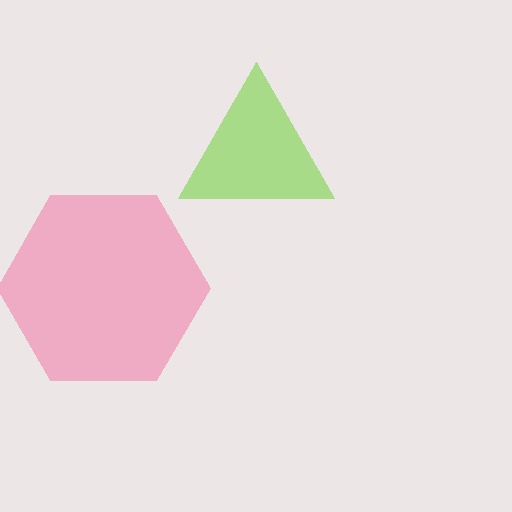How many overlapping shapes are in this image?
There are 2 overlapping shapes in the image.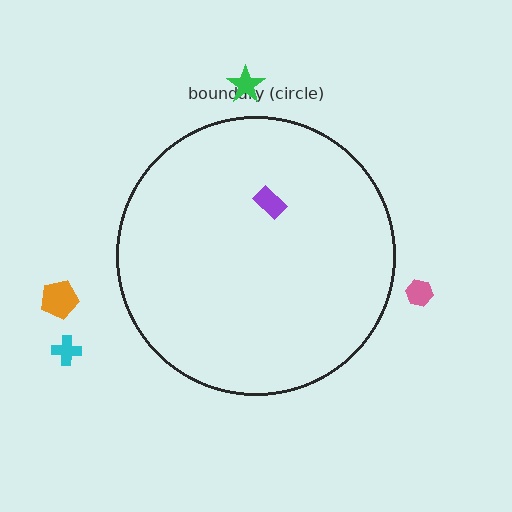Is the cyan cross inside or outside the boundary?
Outside.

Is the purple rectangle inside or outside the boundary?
Inside.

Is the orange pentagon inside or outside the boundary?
Outside.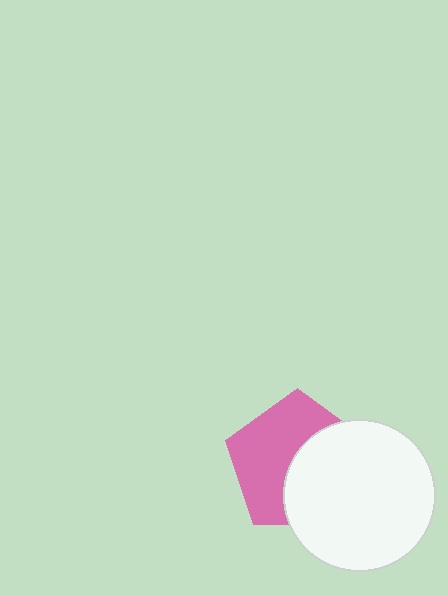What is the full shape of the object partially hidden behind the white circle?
The partially hidden object is a pink pentagon.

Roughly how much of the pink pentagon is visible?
About half of it is visible (roughly 54%).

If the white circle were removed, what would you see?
You would see the complete pink pentagon.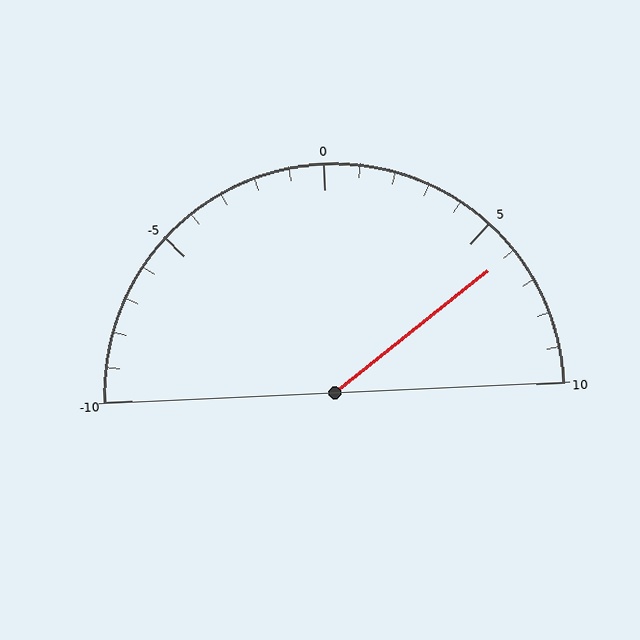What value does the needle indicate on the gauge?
The needle indicates approximately 6.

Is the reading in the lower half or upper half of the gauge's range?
The reading is in the upper half of the range (-10 to 10).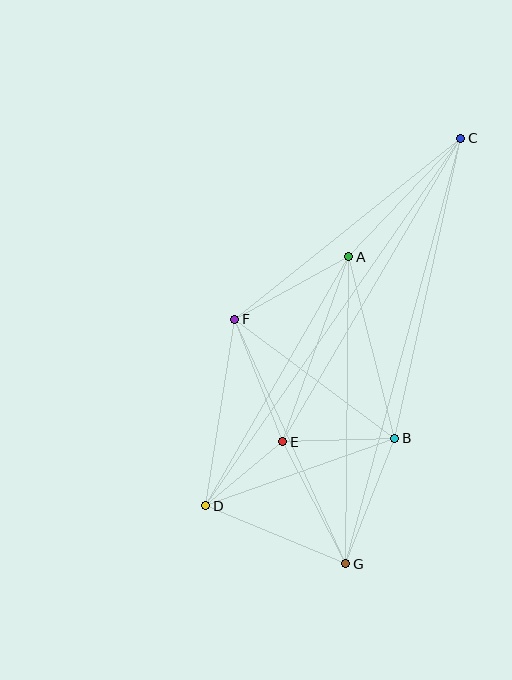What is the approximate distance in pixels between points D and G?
The distance between D and G is approximately 151 pixels.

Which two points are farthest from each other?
Points C and D are farthest from each other.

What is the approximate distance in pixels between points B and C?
The distance between B and C is approximately 307 pixels.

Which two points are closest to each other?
Points D and E are closest to each other.